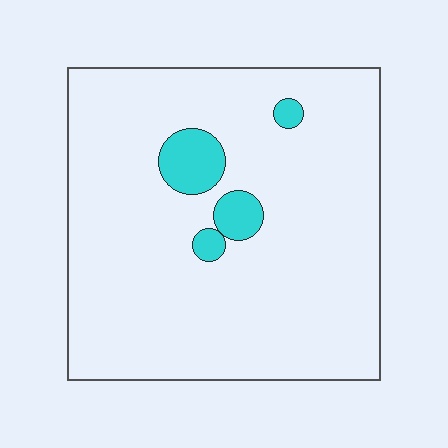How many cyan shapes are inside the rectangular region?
4.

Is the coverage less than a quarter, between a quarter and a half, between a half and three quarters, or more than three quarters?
Less than a quarter.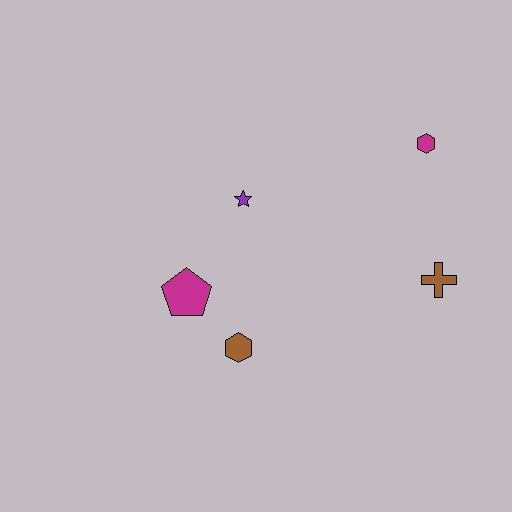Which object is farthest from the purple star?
The brown cross is farthest from the purple star.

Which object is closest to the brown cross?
The magenta hexagon is closest to the brown cross.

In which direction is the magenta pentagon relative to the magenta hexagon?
The magenta pentagon is to the left of the magenta hexagon.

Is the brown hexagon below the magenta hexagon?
Yes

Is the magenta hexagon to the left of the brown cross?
Yes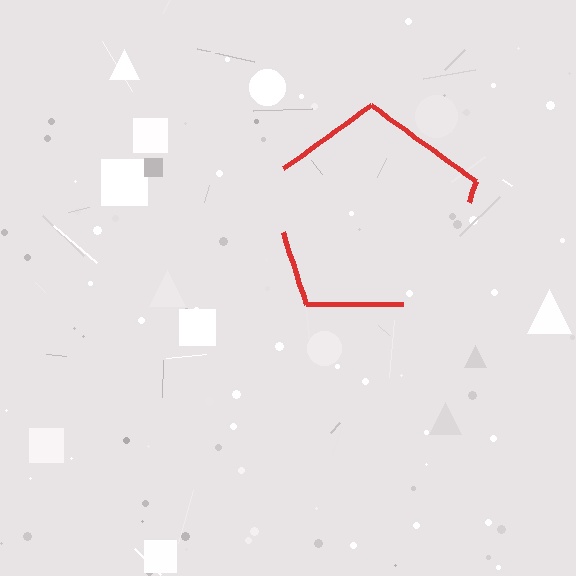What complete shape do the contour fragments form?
The contour fragments form a pentagon.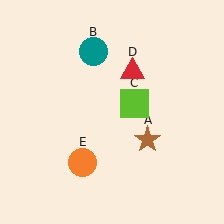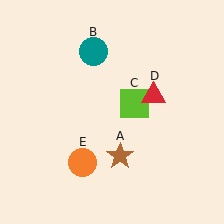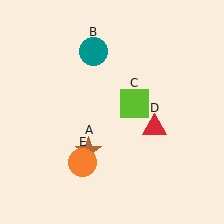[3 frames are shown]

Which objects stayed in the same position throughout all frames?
Teal circle (object B) and lime square (object C) and orange circle (object E) remained stationary.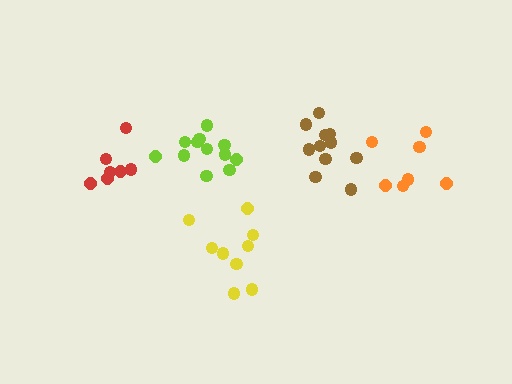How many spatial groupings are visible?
There are 5 spatial groupings.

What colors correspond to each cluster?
The clusters are colored: orange, red, yellow, brown, lime.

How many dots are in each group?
Group 1: 7 dots, Group 2: 7 dots, Group 3: 9 dots, Group 4: 11 dots, Group 5: 12 dots (46 total).